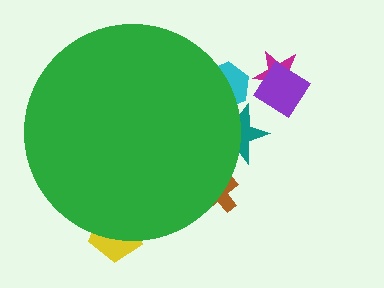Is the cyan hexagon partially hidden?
Yes, the cyan hexagon is partially hidden behind the green circle.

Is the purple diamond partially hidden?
No, the purple diamond is fully visible.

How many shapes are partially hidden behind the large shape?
4 shapes are partially hidden.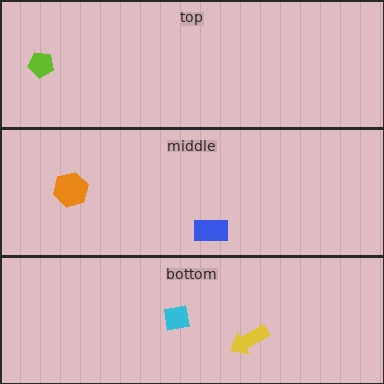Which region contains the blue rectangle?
The middle region.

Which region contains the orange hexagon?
The middle region.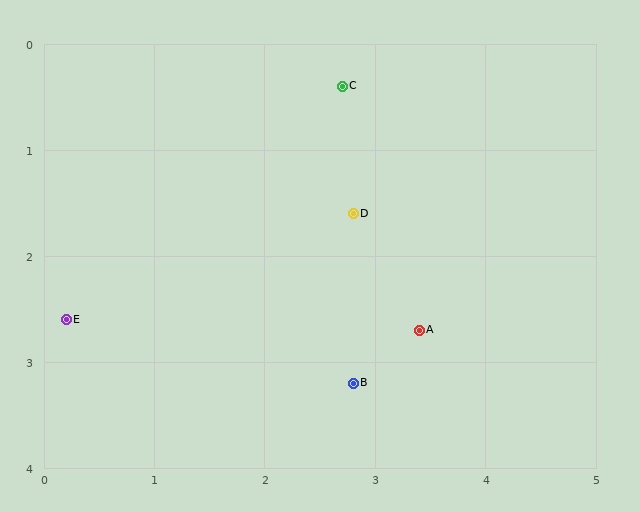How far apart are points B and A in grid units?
Points B and A are about 0.8 grid units apart.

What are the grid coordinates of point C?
Point C is at approximately (2.7, 0.4).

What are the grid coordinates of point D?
Point D is at approximately (2.8, 1.6).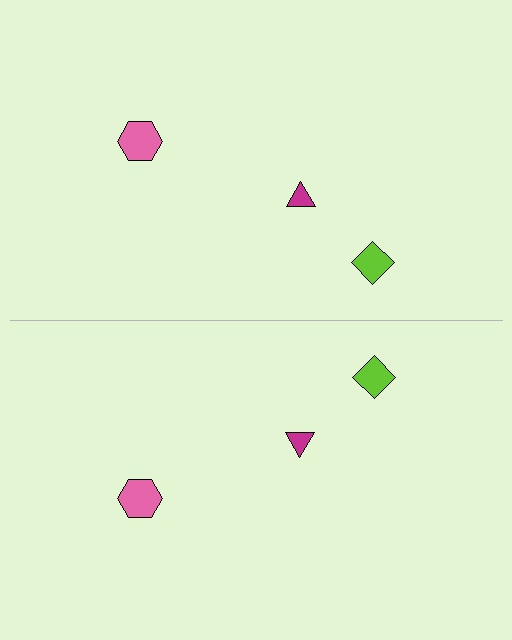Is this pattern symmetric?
Yes, this pattern has bilateral (reflection) symmetry.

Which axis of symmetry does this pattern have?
The pattern has a horizontal axis of symmetry running through the center of the image.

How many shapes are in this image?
There are 6 shapes in this image.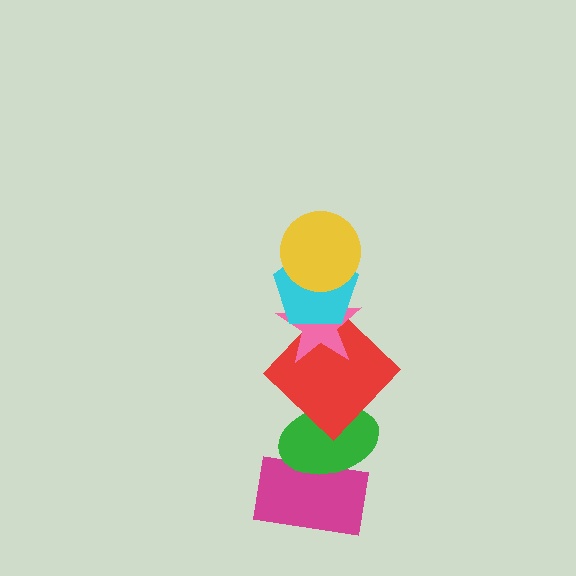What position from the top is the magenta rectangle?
The magenta rectangle is 6th from the top.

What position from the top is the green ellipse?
The green ellipse is 5th from the top.